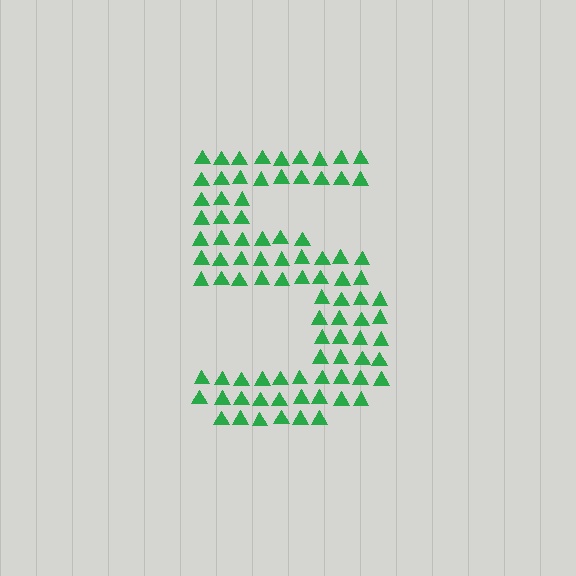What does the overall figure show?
The overall figure shows the digit 5.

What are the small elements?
The small elements are triangles.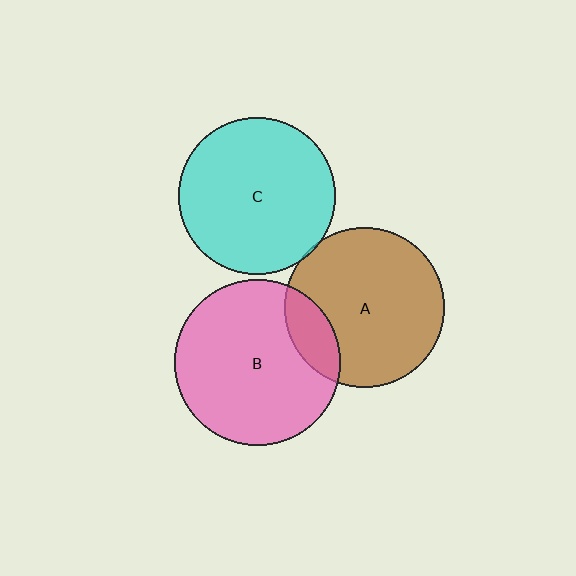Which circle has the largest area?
Circle B (pink).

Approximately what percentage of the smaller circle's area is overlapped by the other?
Approximately 5%.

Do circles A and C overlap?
Yes.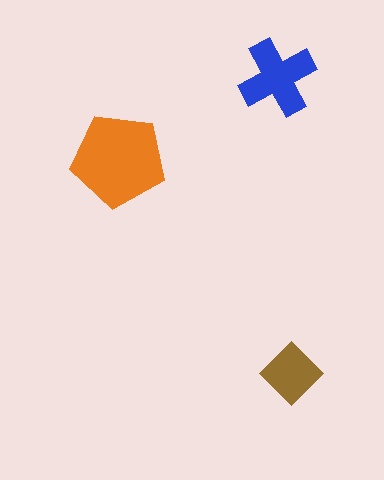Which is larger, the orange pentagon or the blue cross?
The orange pentagon.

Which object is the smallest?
The brown diamond.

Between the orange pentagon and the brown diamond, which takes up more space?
The orange pentagon.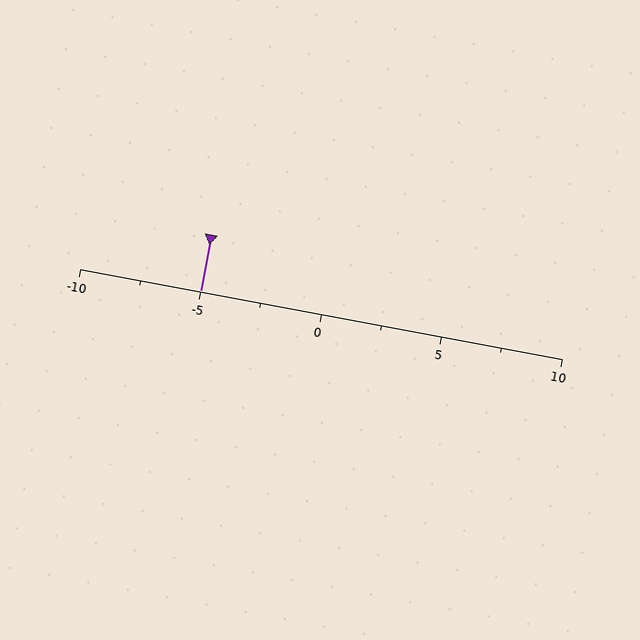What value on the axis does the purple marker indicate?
The marker indicates approximately -5.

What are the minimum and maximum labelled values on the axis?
The axis runs from -10 to 10.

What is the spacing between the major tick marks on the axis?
The major ticks are spaced 5 apart.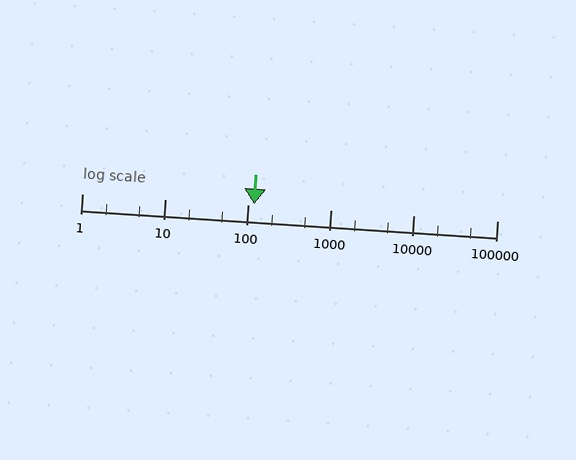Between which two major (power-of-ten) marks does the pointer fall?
The pointer is between 100 and 1000.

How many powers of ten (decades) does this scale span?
The scale spans 5 decades, from 1 to 100000.